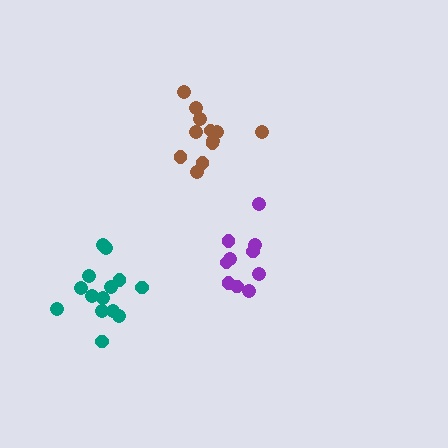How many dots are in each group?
Group 1: 10 dots, Group 2: 14 dots, Group 3: 12 dots (36 total).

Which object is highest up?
The brown cluster is topmost.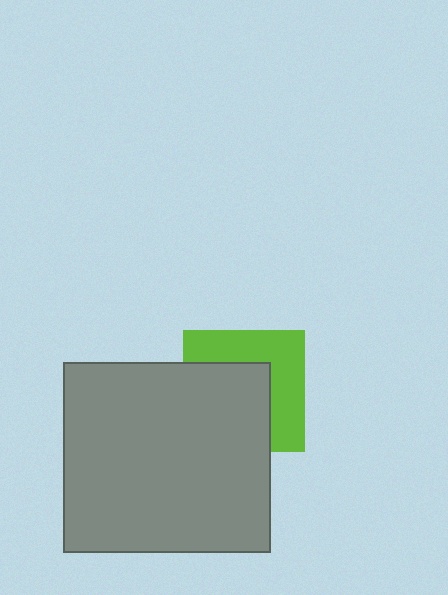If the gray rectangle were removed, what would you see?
You would see the complete lime square.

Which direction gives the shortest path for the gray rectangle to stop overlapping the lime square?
Moving toward the lower-left gives the shortest separation.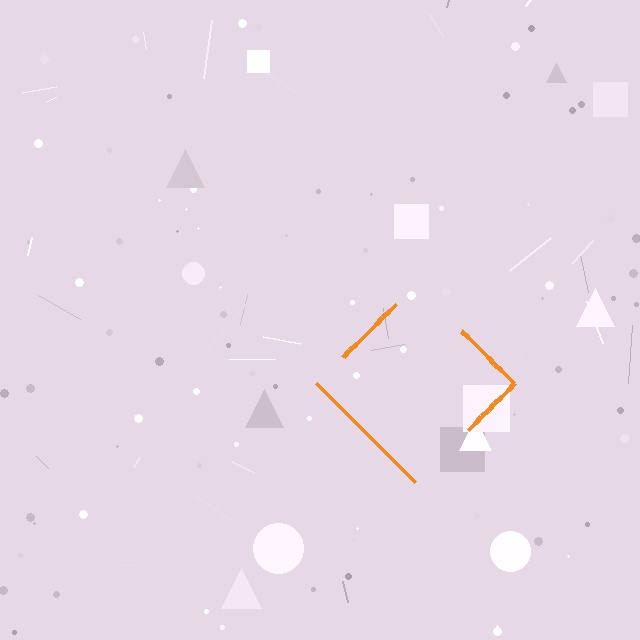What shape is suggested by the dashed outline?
The dashed outline suggests a diamond.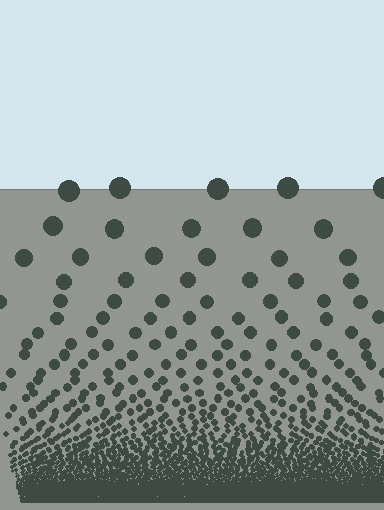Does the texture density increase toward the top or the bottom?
Density increases toward the bottom.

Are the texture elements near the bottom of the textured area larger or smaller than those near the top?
Smaller. The gradient is inverted — elements near the bottom are smaller and denser.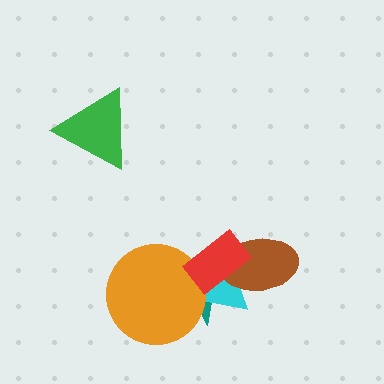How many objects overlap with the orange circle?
2 objects overlap with the orange circle.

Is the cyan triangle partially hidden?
Yes, it is partially covered by another shape.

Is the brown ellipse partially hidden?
Yes, it is partially covered by another shape.